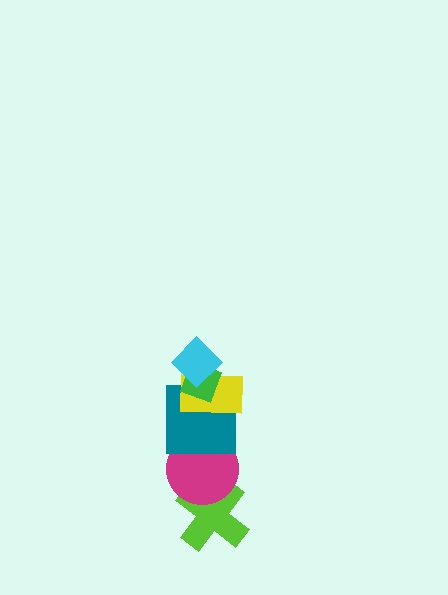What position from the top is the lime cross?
The lime cross is 6th from the top.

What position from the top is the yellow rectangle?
The yellow rectangle is 3rd from the top.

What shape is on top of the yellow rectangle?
The green diamond is on top of the yellow rectangle.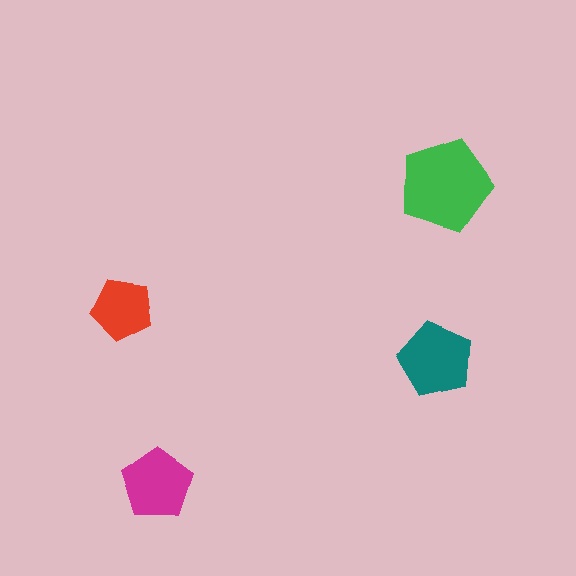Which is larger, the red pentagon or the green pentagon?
The green one.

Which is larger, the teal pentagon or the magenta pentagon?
The teal one.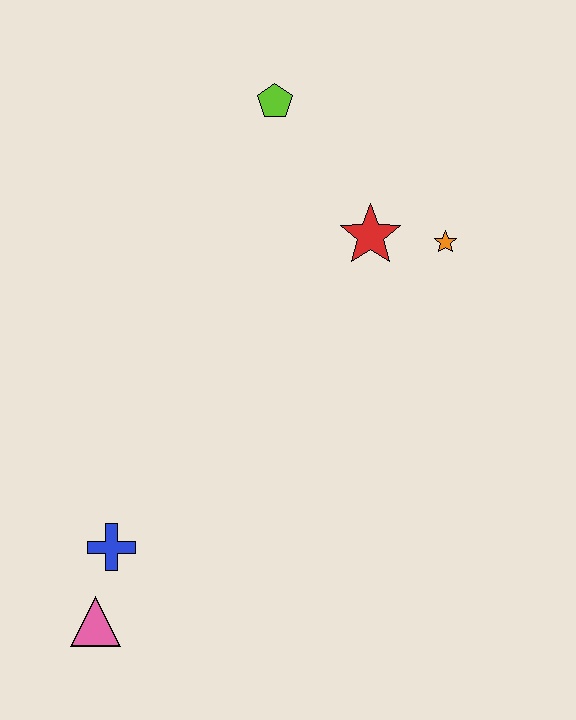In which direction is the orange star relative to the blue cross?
The orange star is to the right of the blue cross.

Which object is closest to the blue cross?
The pink triangle is closest to the blue cross.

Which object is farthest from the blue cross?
The lime pentagon is farthest from the blue cross.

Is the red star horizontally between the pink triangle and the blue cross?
No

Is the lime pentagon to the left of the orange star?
Yes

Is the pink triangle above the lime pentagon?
No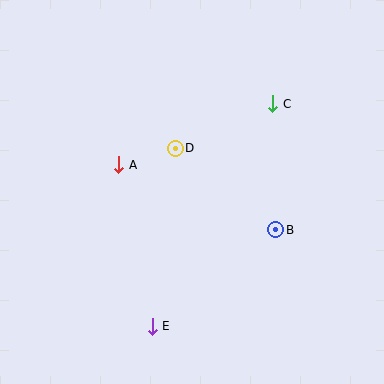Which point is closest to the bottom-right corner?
Point B is closest to the bottom-right corner.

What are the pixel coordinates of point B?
Point B is at (276, 230).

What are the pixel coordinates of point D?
Point D is at (175, 148).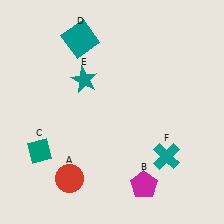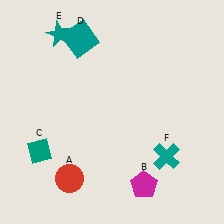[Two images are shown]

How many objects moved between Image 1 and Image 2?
1 object moved between the two images.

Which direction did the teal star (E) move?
The teal star (E) moved up.